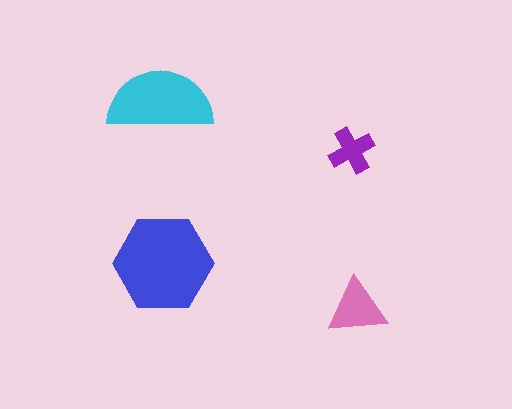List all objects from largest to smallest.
The blue hexagon, the cyan semicircle, the pink triangle, the purple cross.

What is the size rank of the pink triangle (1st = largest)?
3rd.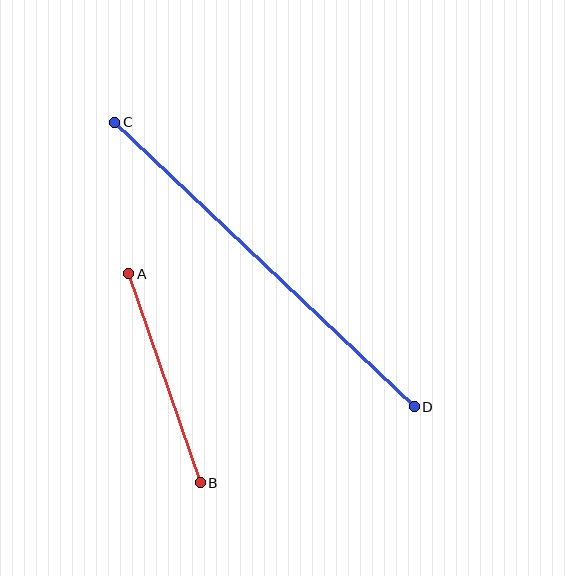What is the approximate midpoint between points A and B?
The midpoint is at approximately (165, 378) pixels.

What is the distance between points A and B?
The distance is approximately 221 pixels.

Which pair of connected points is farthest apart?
Points C and D are farthest apart.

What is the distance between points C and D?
The distance is approximately 413 pixels.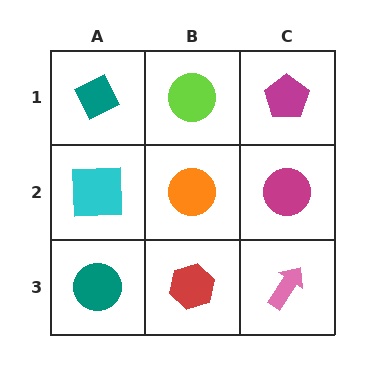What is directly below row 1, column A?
A cyan square.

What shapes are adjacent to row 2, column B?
A lime circle (row 1, column B), a red hexagon (row 3, column B), a cyan square (row 2, column A), a magenta circle (row 2, column C).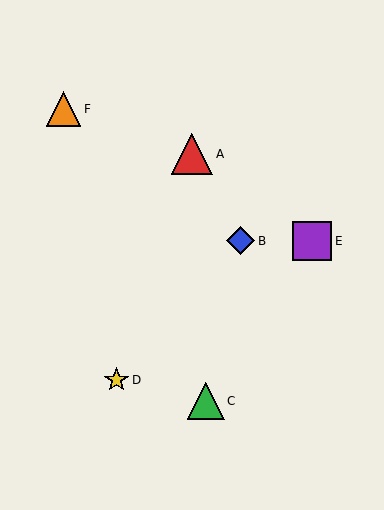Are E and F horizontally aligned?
No, E is at y≈241 and F is at y≈109.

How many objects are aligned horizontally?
2 objects (B, E) are aligned horizontally.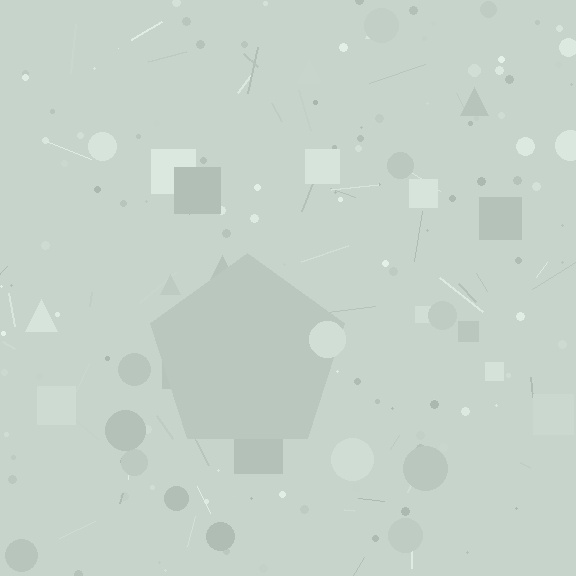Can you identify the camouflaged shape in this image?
The camouflaged shape is a pentagon.